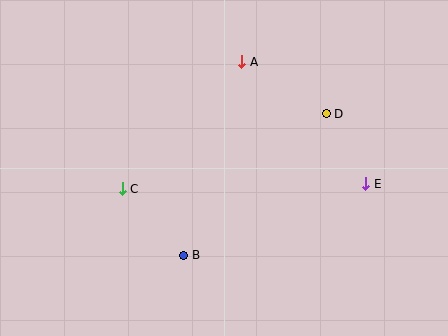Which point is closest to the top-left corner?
Point C is closest to the top-left corner.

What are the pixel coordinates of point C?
Point C is at (122, 189).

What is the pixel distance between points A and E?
The distance between A and E is 174 pixels.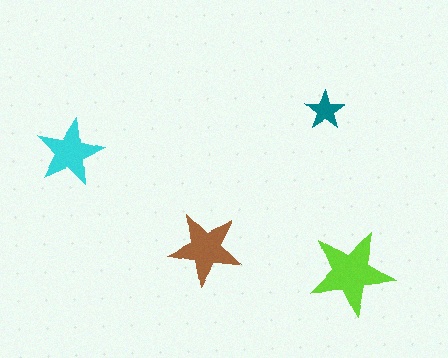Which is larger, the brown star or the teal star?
The brown one.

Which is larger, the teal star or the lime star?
The lime one.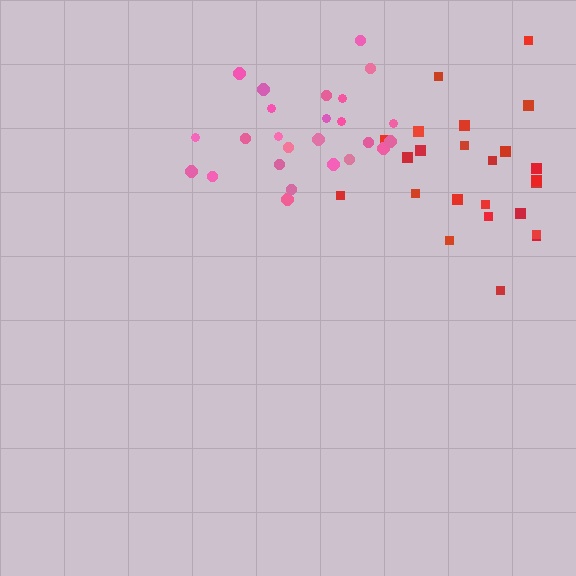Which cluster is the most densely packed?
Pink.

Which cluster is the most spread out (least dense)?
Red.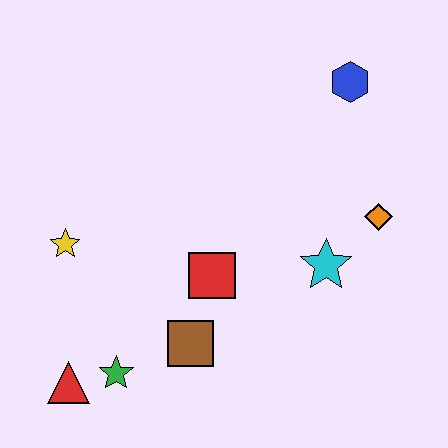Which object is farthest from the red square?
The blue hexagon is farthest from the red square.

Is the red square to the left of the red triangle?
No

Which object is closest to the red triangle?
The green star is closest to the red triangle.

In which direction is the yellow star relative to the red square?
The yellow star is to the left of the red square.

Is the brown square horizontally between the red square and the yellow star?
Yes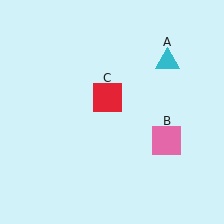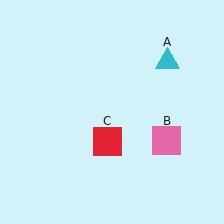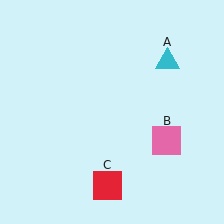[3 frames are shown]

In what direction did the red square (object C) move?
The red square (object C) moved down.